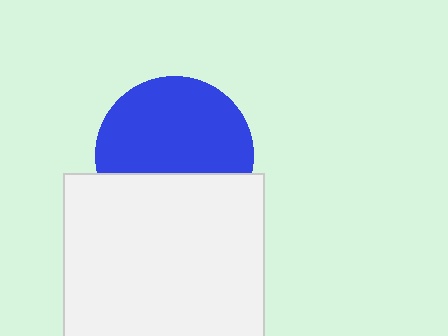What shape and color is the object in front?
The object in front is a white rectangle.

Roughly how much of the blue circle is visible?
About half of it is visible (roughly 64%).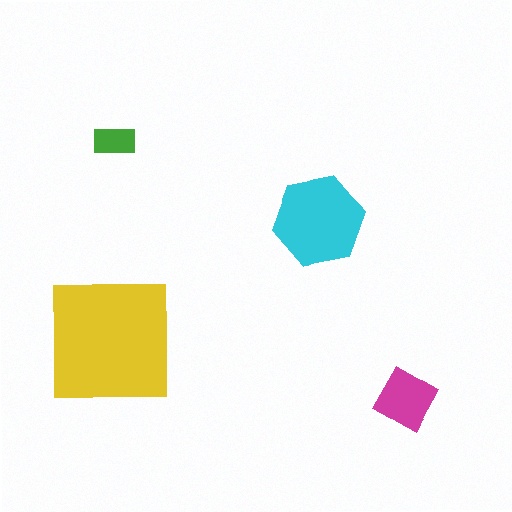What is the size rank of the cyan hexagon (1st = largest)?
2nd.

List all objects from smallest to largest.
The green rectangle, the magenta diamond, the cyan hexagon, the yellow square.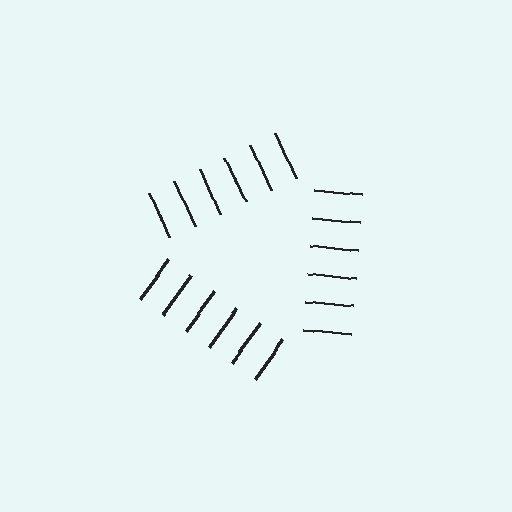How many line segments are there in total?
18 — 6 along each of the 3 edges.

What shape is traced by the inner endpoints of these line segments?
An illusory triangle — the line segments terminate on its edges but no continuous stroke is drawn.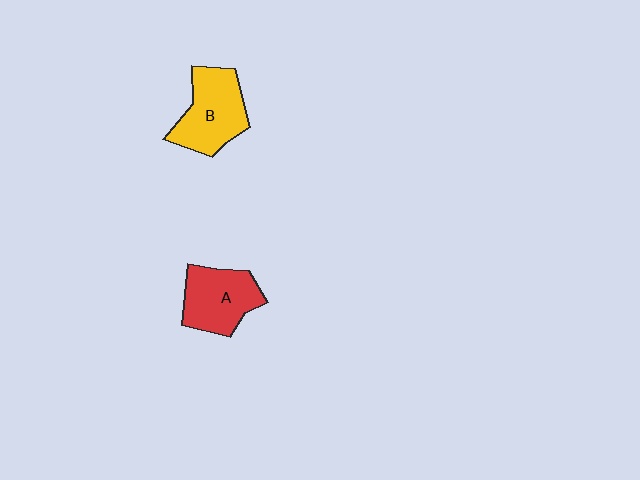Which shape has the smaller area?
Shape A (red).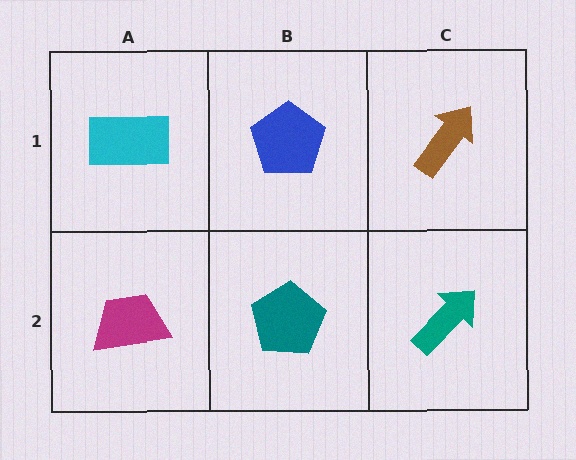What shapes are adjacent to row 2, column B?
A blue pentagon (row 1, column B), a magenta trapezoid (row 2, column A), a teal arrow (row 2, column C).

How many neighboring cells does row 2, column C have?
2.